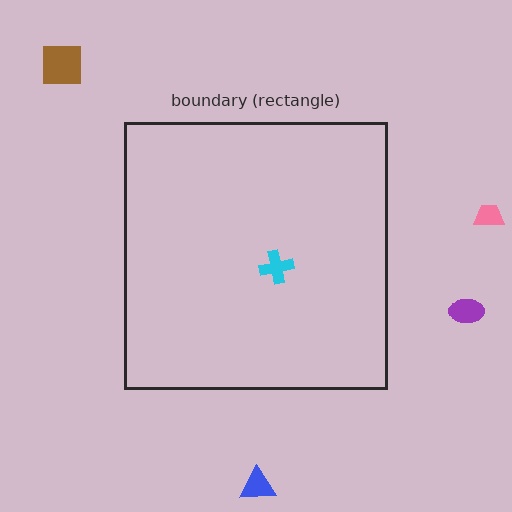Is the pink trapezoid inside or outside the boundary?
Outside.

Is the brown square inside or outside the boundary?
Outside.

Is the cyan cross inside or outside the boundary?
Inside.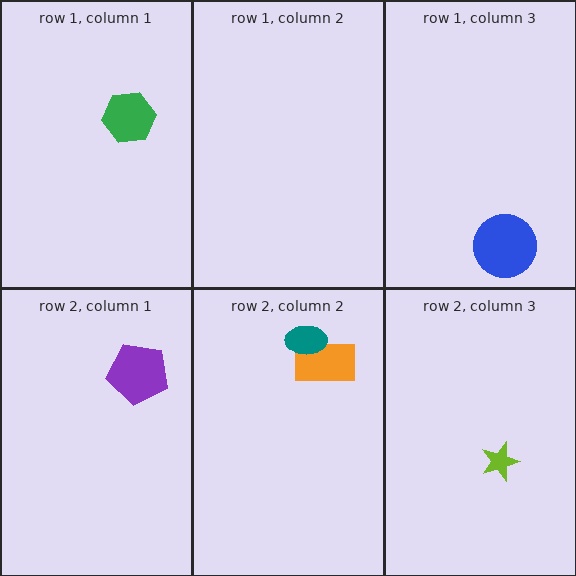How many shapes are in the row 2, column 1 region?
1.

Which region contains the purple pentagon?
The row 2, column 1 region.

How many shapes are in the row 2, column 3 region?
1.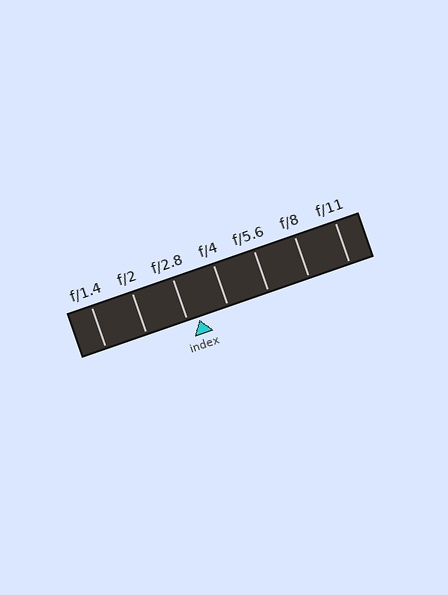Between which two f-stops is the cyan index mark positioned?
The index mark is between f/2.8 and f/4.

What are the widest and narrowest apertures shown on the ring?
The widest aperture shown is f/1.4 and the narrowest is f/11.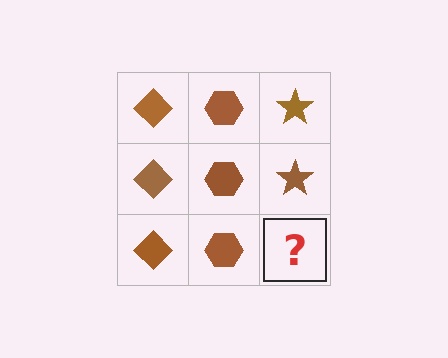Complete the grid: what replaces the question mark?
The question mark should be replaced with a brown star.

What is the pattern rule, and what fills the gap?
The rule is that each column has a consistent shape. The gap should be filled with a brown star.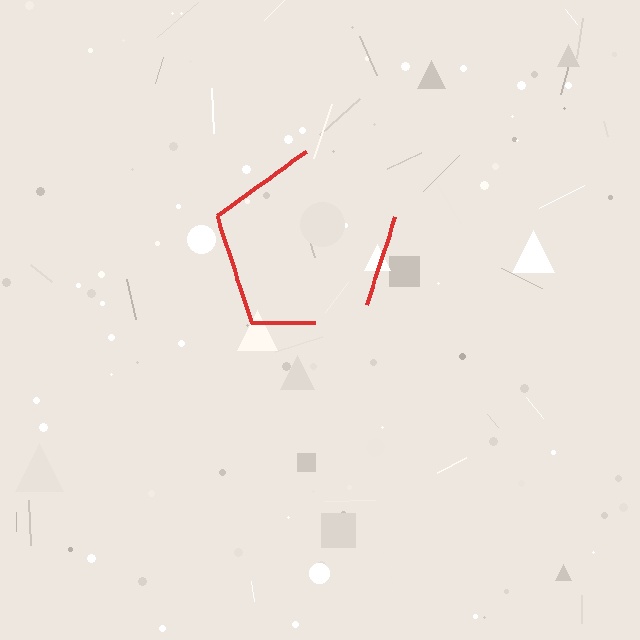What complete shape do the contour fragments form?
The contour fragments form a pentagon.